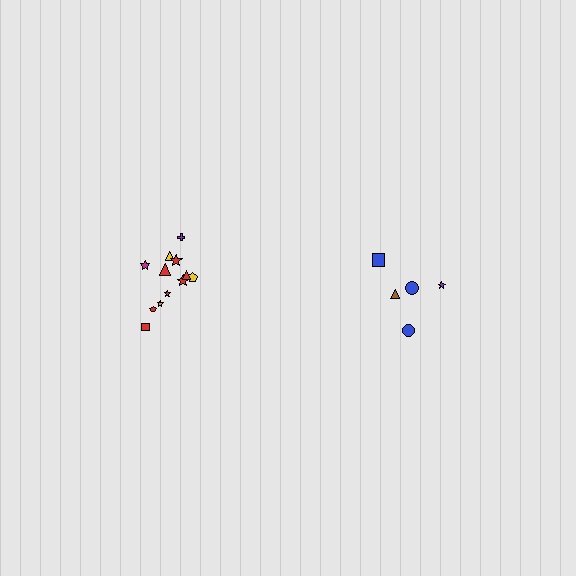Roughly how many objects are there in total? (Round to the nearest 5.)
Roughly 15 objects in total.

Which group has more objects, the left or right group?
The left group.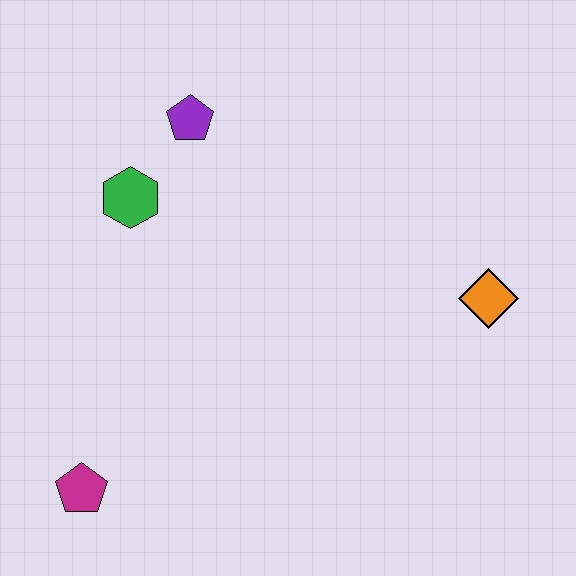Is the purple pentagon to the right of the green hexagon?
Yes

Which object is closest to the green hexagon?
The purple pentagon is closest to the green hexagon.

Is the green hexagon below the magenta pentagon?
No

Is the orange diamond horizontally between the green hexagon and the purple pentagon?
No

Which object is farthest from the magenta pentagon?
The orange diamond is farthest from the magenta pentagon.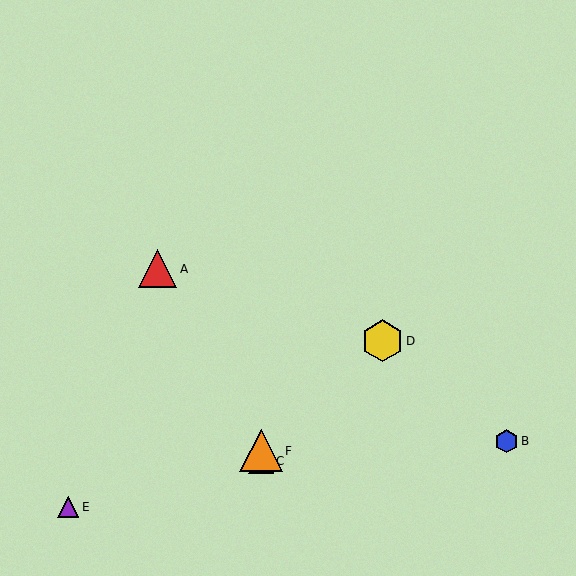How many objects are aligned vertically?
2 objects (C, F) are aligned vertically.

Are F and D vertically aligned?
No, F is at x≈261 and D is at x≈382.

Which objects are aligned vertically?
Objects C, F are aligned vertically.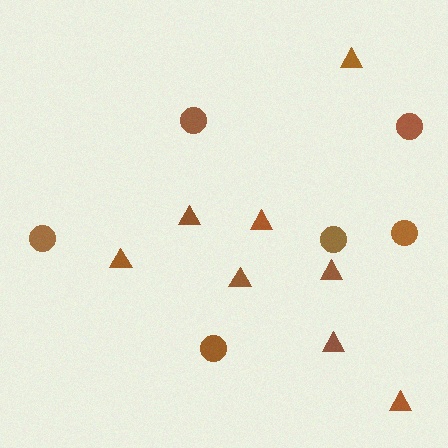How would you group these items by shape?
There are 2 groups: one group of circles (6) and one group of triangles (8).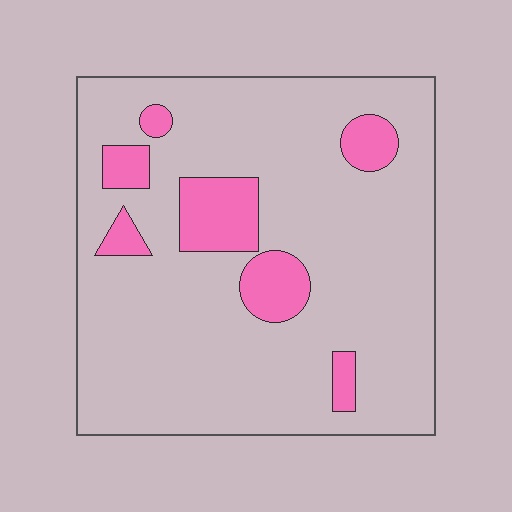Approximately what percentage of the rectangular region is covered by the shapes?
Approximately 15%.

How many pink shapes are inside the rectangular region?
7.